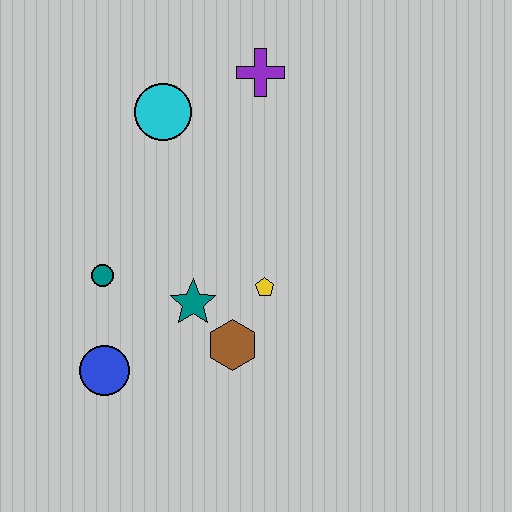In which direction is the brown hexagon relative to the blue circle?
The brown hexagon is to the right of the blue circle.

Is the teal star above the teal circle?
No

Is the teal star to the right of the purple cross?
No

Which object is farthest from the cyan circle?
The blue circle is farthest from the cyan circle.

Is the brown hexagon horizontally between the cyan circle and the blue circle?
No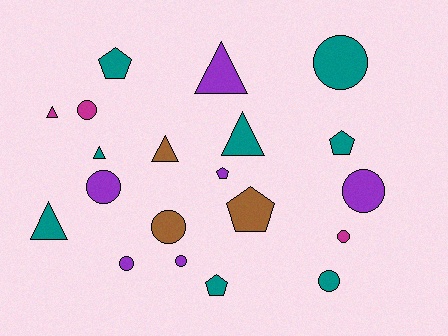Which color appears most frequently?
Teal, with 8 objects.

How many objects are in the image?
There are 20 objects.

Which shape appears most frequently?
Circle, with 9 objects.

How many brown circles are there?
There is 1 brown circle.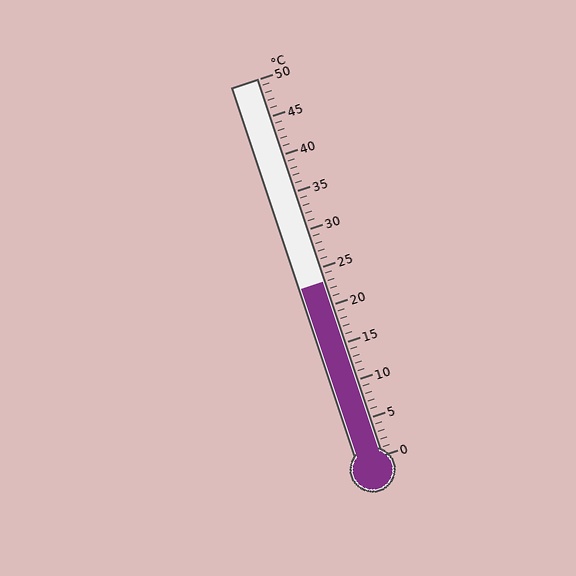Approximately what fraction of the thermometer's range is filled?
The thermometer is filled to approximately 45% of its range.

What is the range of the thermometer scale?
The thermometer scale ranges from 0°C to 50°C.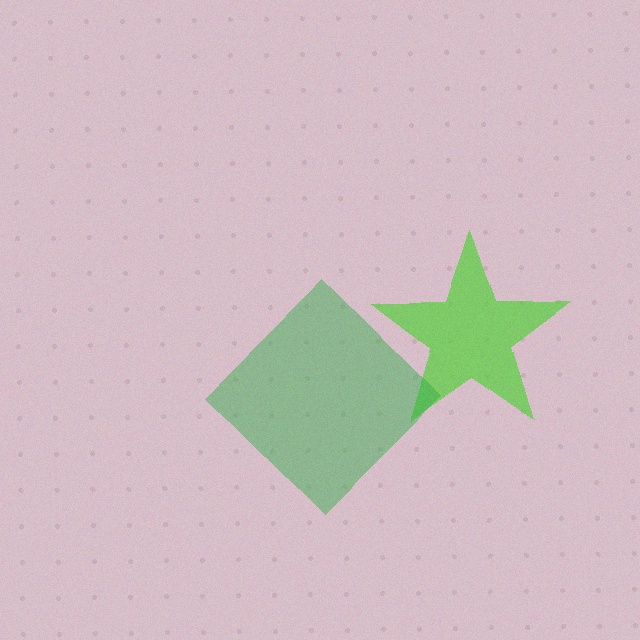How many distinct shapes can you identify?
There are 2 distinct shapes: a lime star, a green diamond.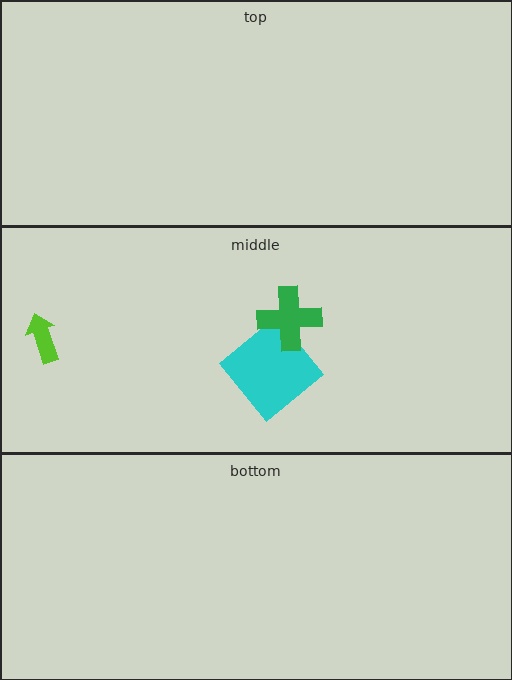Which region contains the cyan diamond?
The middle region.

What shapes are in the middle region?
The lime arrow, the cyan diamond, the green cross.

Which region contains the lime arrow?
The middle region.